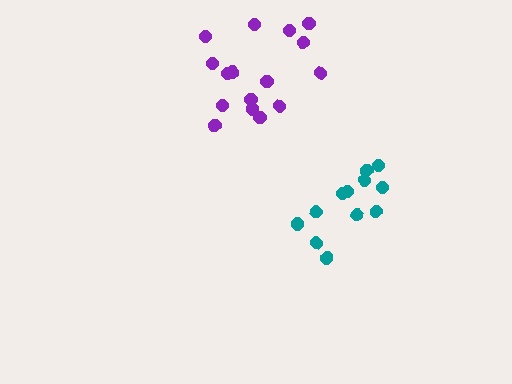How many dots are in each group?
Group 1: 16 dots, Group 2: 12 dots (28 total).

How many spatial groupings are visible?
There are 2 spatial groupings.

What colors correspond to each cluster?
The clusters are colored: purple, teal.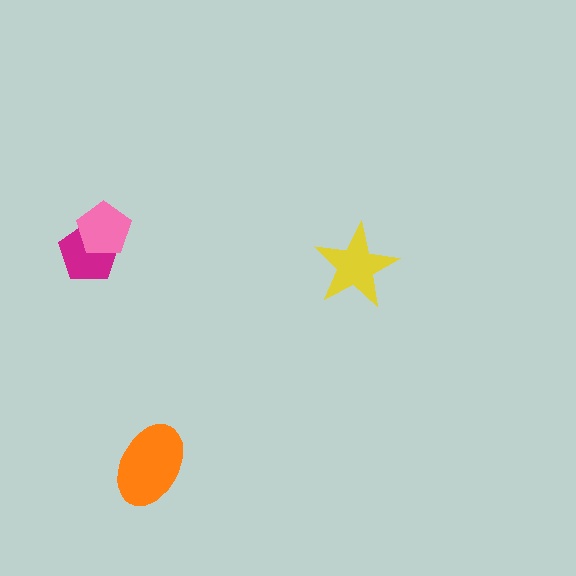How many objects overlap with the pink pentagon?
1 object overlaps with the pink pentagon.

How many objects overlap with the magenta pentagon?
1 object overlaps with the magenta pentagon.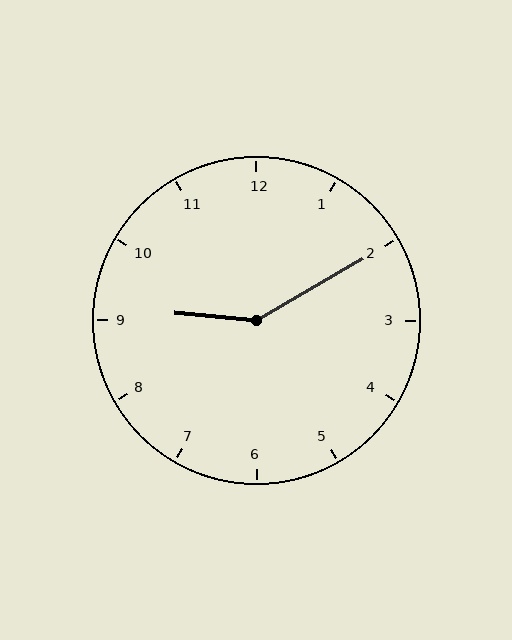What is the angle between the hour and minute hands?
Approximately 145 degrees.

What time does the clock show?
9:10.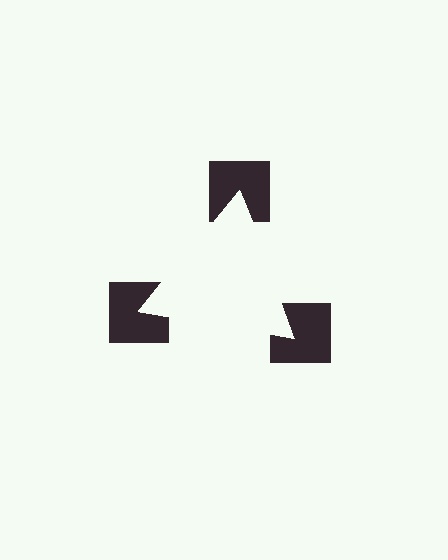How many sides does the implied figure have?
3 sides.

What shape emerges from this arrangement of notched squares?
An illusory triangle — its edges are inferred from the aligned wedge cuts in the notched squares, not physically drawn.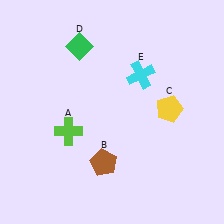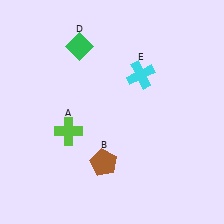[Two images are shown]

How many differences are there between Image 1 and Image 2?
There is 1 difference between the two images.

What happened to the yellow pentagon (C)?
The yellow pentagon (C) was removed in Image 2. It was in the top-right area of Image 1.